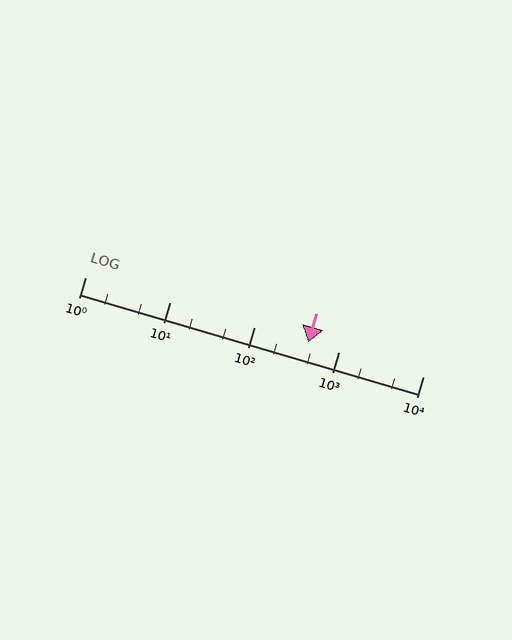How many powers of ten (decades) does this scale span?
The scale spans 4 decades, from 1 to 10000.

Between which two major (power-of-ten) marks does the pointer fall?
The pointer is between 100 and 1000.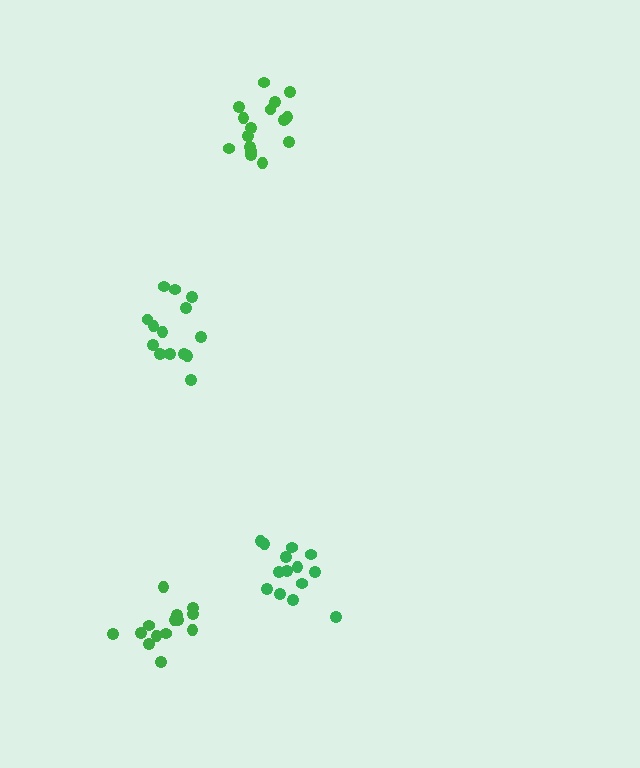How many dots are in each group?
Group 1: 14 dots, Group 2: 14 dots, Group 3: 16 dots, Group 4: 14 dots (58 total).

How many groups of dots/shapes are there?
There are 4 groups.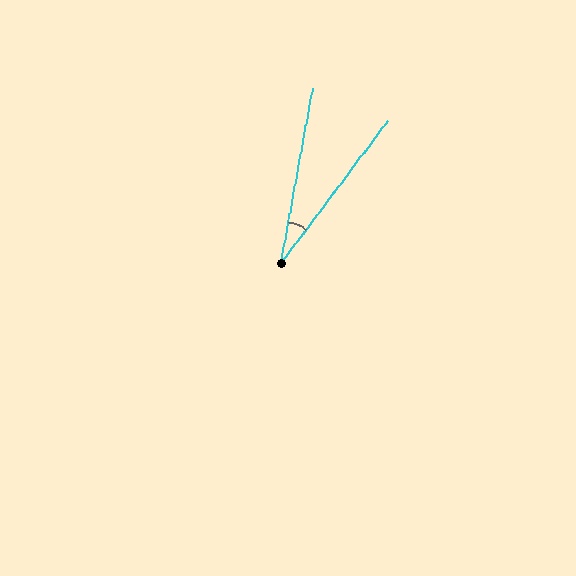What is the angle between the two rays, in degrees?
Approximately 26 degrees.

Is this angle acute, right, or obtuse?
It is acute.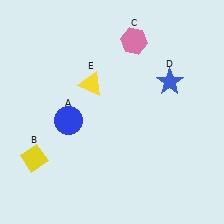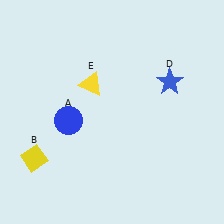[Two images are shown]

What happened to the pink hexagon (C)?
The pink hexagon (C) was removed in Image 2. It was in the top-right area of Image 1.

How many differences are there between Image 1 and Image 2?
There is 1 difference between the two images.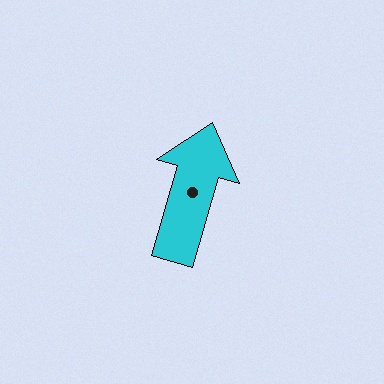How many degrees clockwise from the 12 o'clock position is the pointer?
Approximately 16 degrees.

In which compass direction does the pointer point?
North.